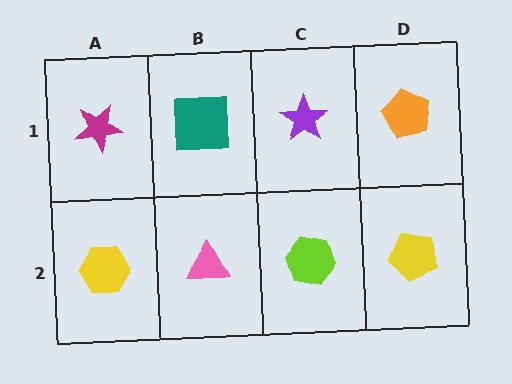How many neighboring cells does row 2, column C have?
3.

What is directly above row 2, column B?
A teal square.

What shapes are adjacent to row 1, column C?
A lime hexagon (row 2, column C), a teal square (row 1, column B), an orange pentagon (row 1, column D).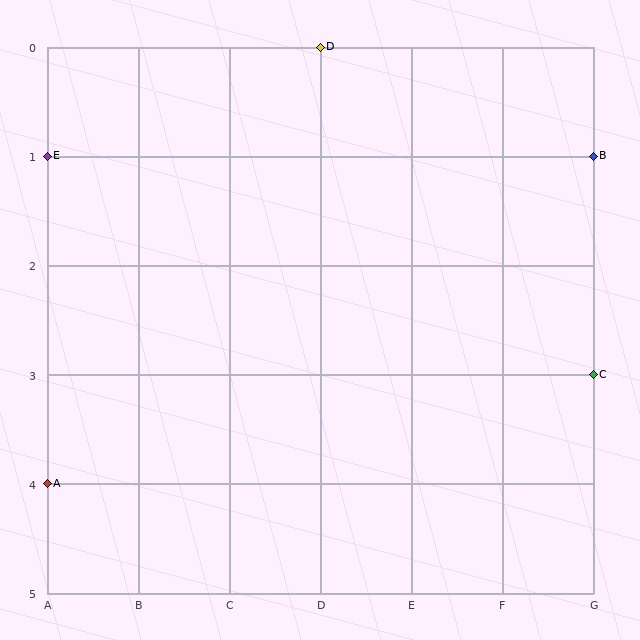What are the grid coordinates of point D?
Point D is at grid coordinates (D, 0).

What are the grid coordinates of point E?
Point E is at grid coordinates (A, 1).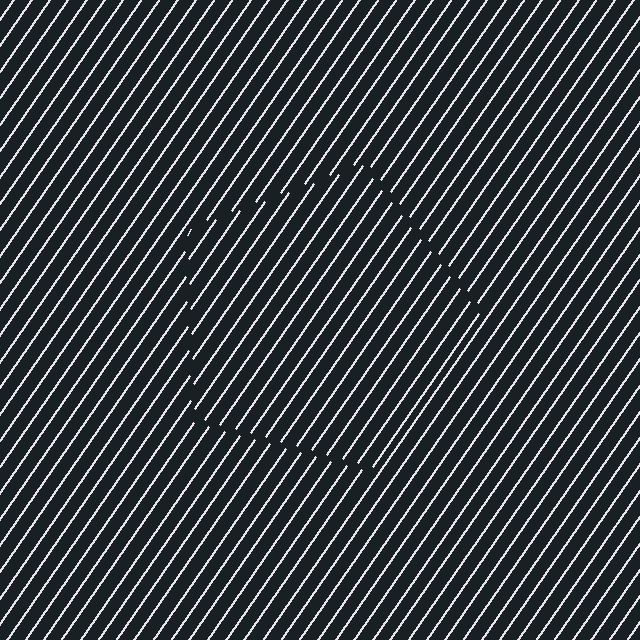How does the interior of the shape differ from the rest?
The interior of the shape contains the same grating, shifted by half a period — the contour is defined by the phase discontinuity where line-ends from the inner and outer gratings abut.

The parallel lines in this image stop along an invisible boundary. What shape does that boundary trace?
An illusory pentagon. The interior of the shape contains the same grating, shifted by half a period — the contour is defined by the phase discontinuity where line-ends from the inner and outer gratings abut.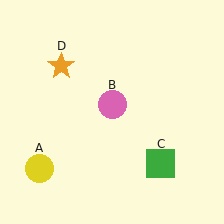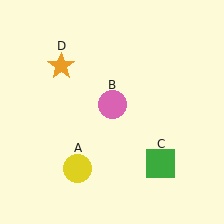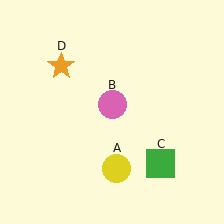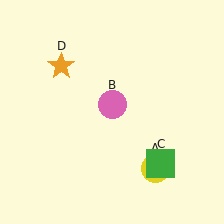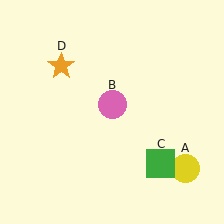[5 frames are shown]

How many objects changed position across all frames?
1 object changed position: yellow circle (object A).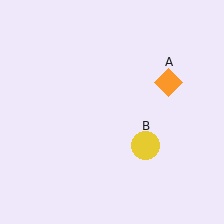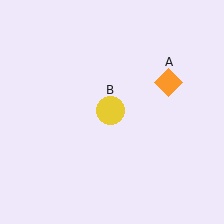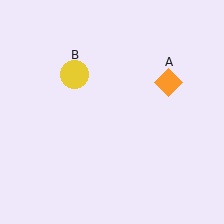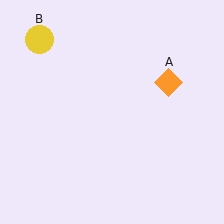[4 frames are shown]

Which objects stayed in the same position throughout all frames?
Orange diamond (object A) remained stationary.